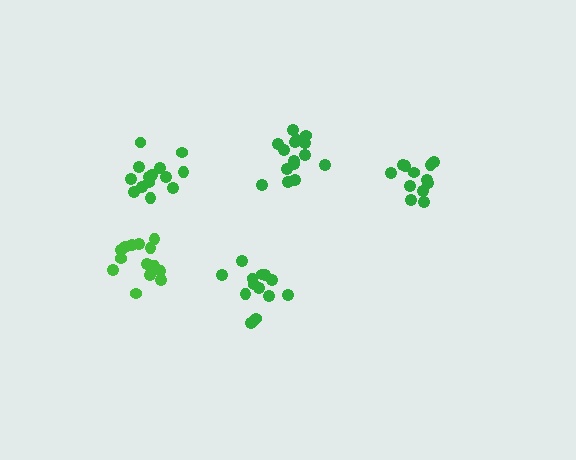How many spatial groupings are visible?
There are 5 spatial groupings.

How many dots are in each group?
Group 1: 15 dots, Group 2: 14 dots, Group 3: 12 dots, Group 4: 14 dots, Group 5: 15 dots (70 total).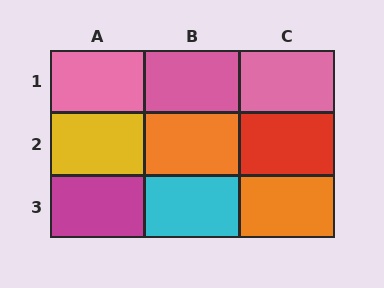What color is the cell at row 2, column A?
Yellow.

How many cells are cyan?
1 cell is cyan.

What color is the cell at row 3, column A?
Magenta.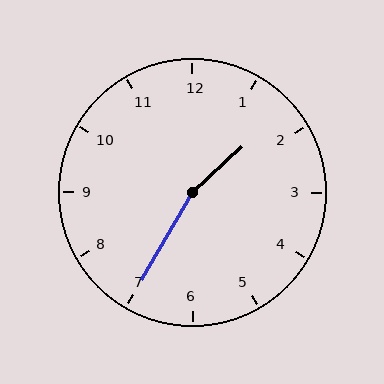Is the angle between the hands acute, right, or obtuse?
It is obtuse.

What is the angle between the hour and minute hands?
Approximately 162 degrees.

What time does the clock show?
1:35.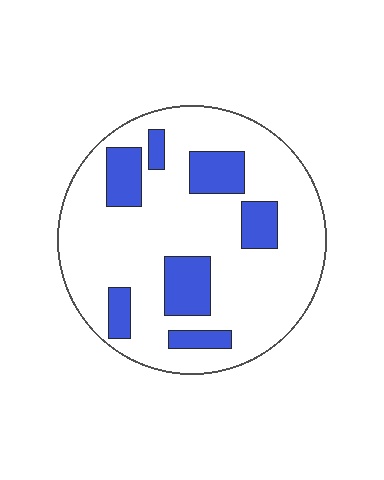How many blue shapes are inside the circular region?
7.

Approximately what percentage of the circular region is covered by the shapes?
Approximately 20%.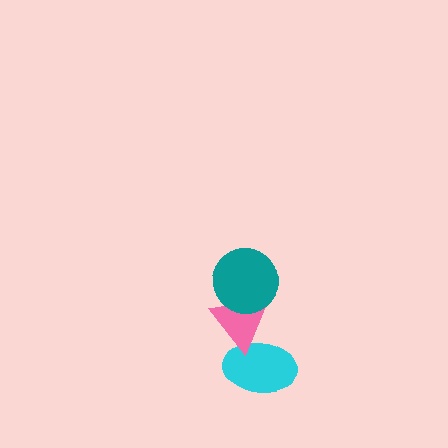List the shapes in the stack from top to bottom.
From top to bottom: the teal circle, the pink triangle, the cyan ellipse.